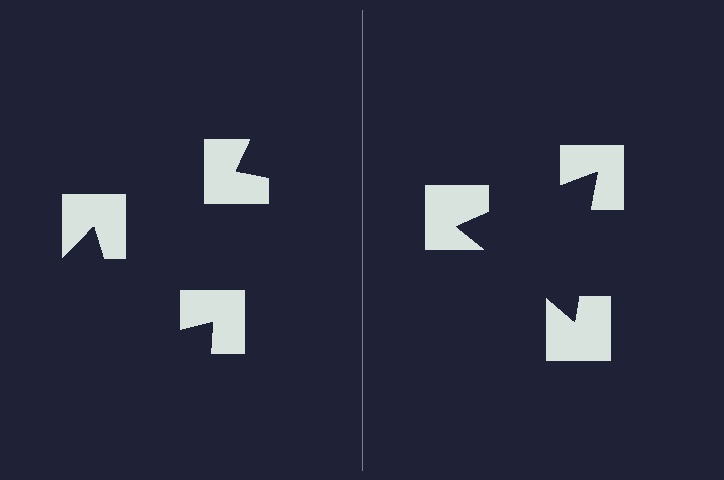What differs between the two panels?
The notched squares are positioned identically on both sides; only the wedge orientations differ. On the right they align to a triangle; on the left they are misaligned.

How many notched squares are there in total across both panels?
6 — 3 on each side.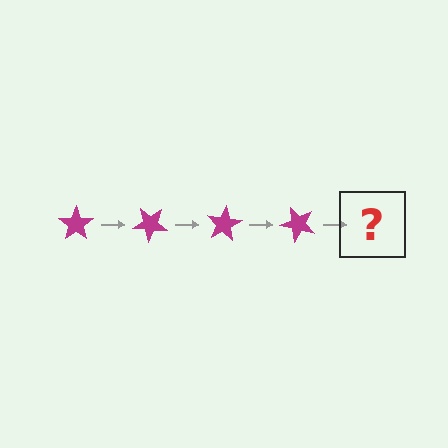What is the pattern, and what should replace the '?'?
The pattern is that the star rotates 40 degrees each step. The '?' should be a magenta star rotated 160 degrees.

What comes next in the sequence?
The next element should be a magenta star rotated 160 degrees.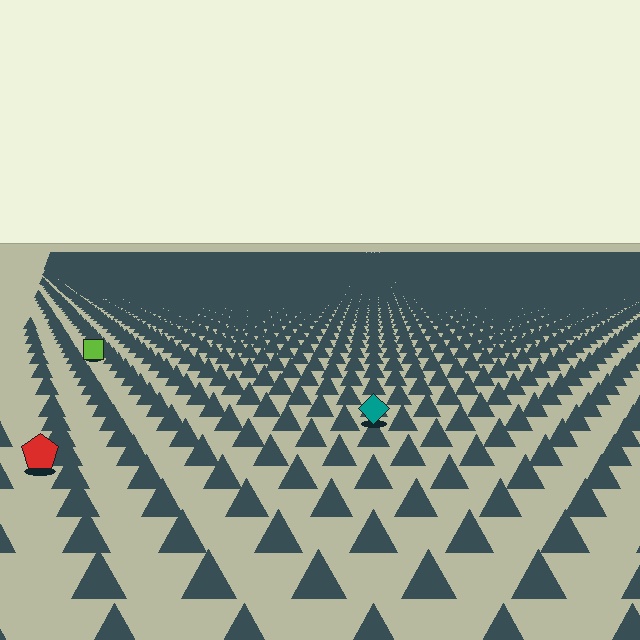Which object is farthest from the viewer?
The lime square is farthest from the viewer. It appears smaller and the ground texture around it is denser.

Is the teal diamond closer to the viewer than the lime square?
Yes. The teal diamond is closer — you can tell from the texture gradient: the ground texture is coarser near it.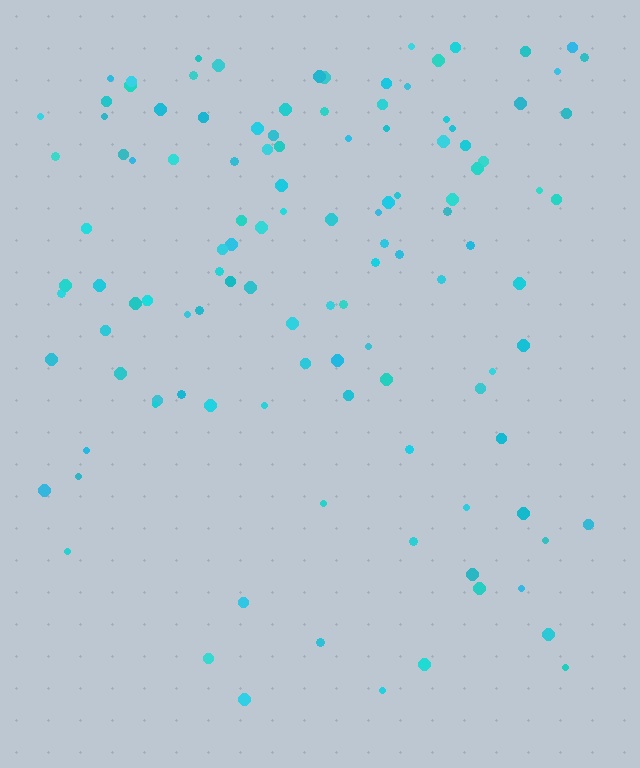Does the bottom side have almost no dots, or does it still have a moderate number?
Still a moderate number, just noticeably fewer than the top.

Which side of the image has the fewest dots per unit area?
The bottom.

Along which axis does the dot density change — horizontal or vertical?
Vertical.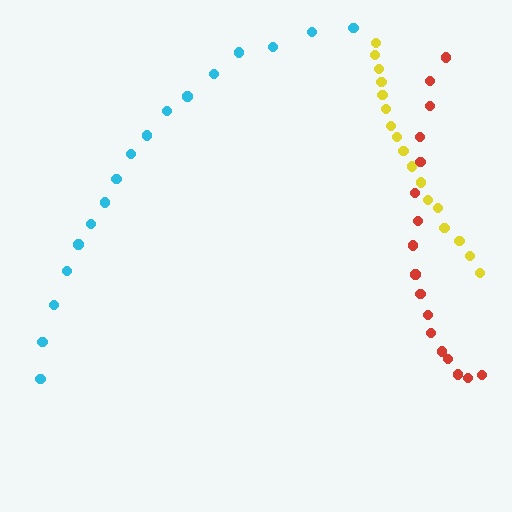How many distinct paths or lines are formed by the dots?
There are 3 distinct paths.